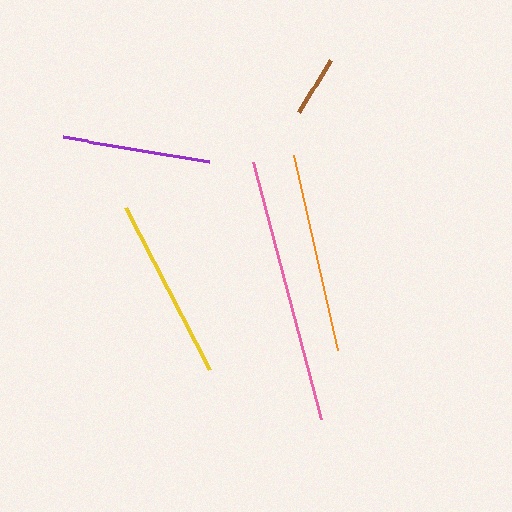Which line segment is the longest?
The pink line is the longest at approximately 266 pixels.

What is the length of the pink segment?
The pink segment is approximately 266 pixels long.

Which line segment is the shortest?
The brown line is the shortest at approximately 61 pixels.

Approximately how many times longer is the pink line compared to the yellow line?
The pink line is approximately 1.5 times the length of the yellow line.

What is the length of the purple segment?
The purple segment is approximately 147 pixels long.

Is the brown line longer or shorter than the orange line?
The orange line is longer than the brown line.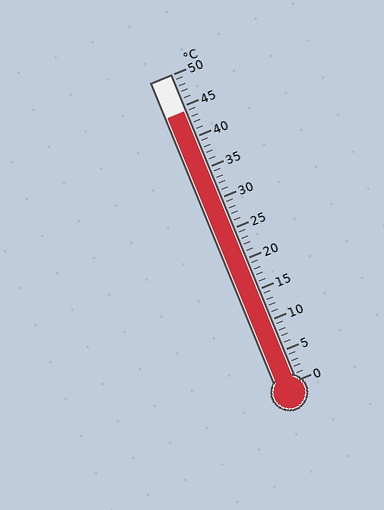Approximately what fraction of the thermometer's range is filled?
The thermometer is filled to approximately 90% of its range.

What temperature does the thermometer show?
The thermometer shows approximately 44°C.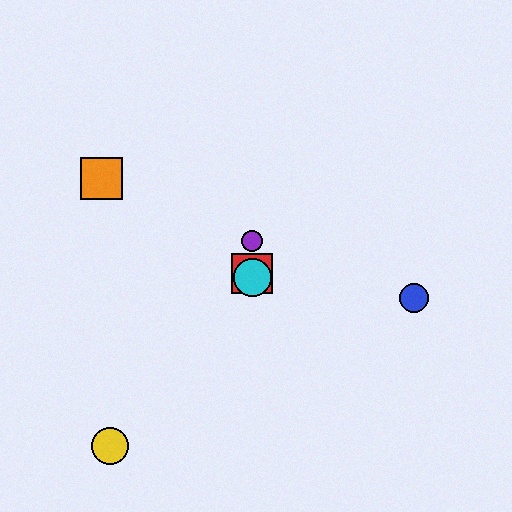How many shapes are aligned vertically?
4 shapes (the red square, the green circle, the purple circle, the cyan circle) are aligned vertically.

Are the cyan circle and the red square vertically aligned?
Yes, both are at x≈252.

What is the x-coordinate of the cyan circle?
The cyan circle is at x≈252.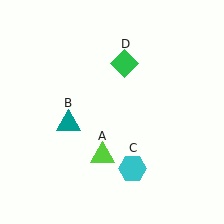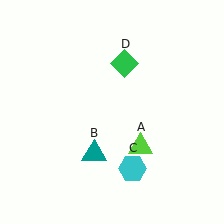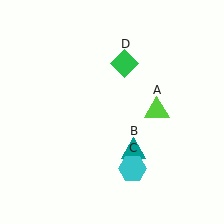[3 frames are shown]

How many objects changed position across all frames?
2 objects changed position: lime triangle (object A), teal triangle (object B).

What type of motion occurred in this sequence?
The lime triangle (object A), teal triangle (object B) rotated counterclockwise around the center of the scene.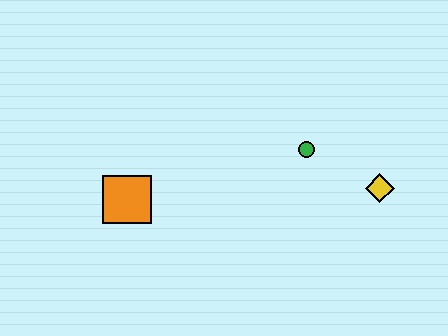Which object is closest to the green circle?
The yellow diamond is closest to the green circle.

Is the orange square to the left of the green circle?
Yes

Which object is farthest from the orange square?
The yellow diamond is farthest from the orange square.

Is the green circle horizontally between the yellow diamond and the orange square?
Yes